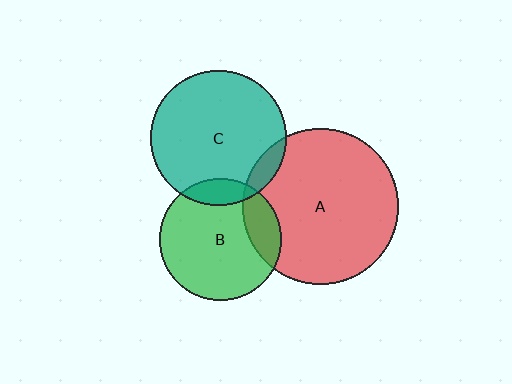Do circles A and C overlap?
Yes.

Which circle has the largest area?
Circle A (red).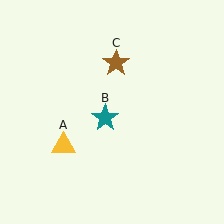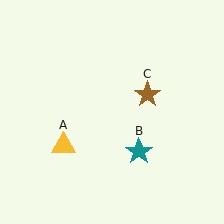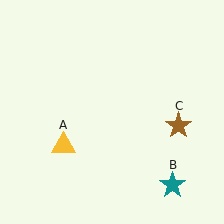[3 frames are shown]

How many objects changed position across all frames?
2 objects changed position: teal star (object B), brown star (object C).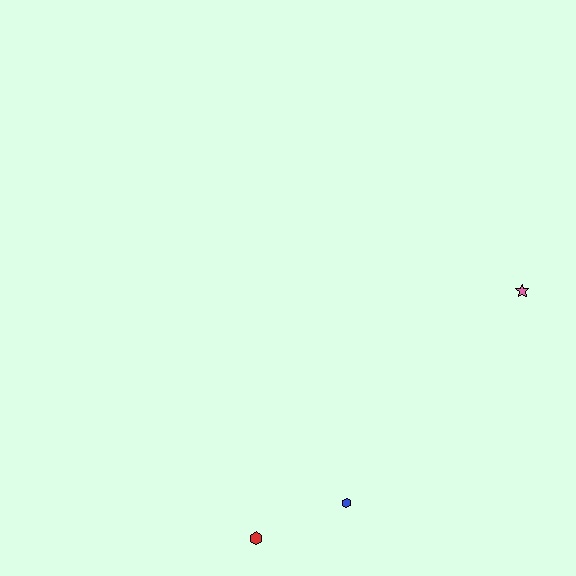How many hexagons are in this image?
There are 2 hexagons.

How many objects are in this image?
There are 3 objects.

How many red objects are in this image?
There is 1 red object.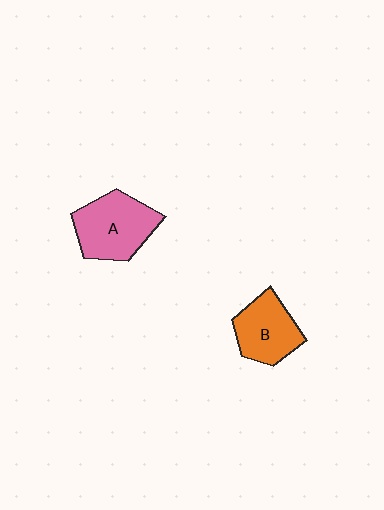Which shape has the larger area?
Shape A (pink).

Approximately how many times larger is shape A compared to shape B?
Approximately 1.3 times.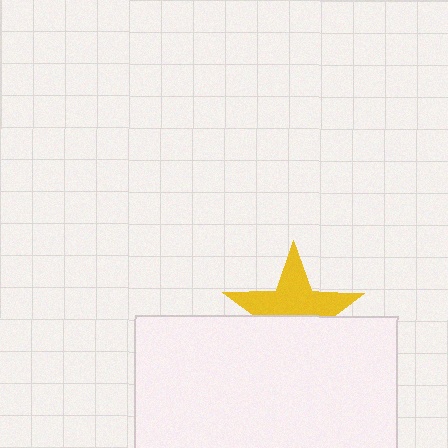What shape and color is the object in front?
The object in front is a white rectangle.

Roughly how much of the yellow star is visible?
About half of it is visible (roughly 55%).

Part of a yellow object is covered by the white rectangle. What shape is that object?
It is a star.